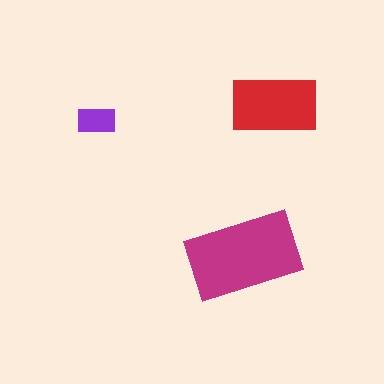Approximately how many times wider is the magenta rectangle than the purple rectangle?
About 3 times wider.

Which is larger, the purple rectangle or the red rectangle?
The red one.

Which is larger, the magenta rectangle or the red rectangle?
The magenta one.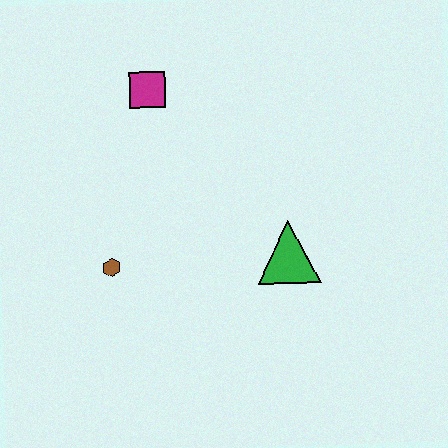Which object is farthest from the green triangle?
The magenta square is farthest from the green triangle.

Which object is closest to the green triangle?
The brown hexagon is closest to the green triangle.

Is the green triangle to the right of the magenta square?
Yes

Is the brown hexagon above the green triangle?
No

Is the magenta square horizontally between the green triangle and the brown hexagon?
Yes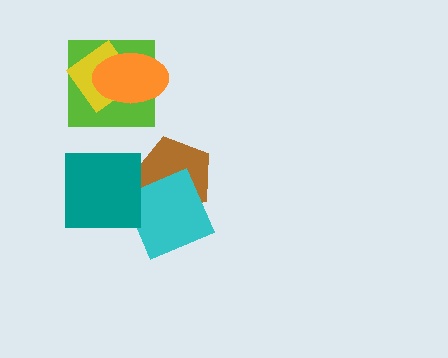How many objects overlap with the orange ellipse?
2 objects overlap with the orange ellipse.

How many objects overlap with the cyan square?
1 object overlaps with the cyan square.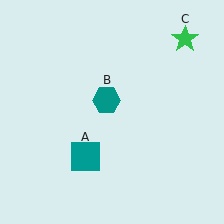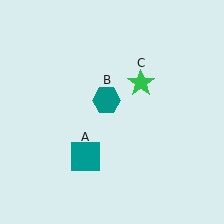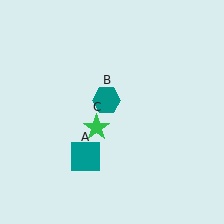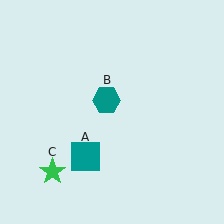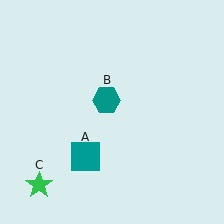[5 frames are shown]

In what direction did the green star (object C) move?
The green star (object C) moved down and to the left.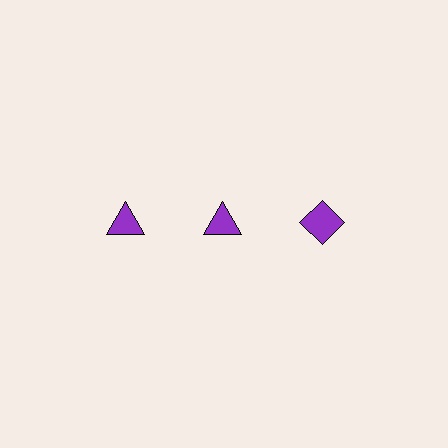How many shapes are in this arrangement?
There are 3 shapes arranged in a grid pattern.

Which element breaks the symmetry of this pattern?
The purple diamond in the top row, center column breaks the symmetry. All other shapes are purple triangles.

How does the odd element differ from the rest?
It has a different shape: diamond instead of triangle.